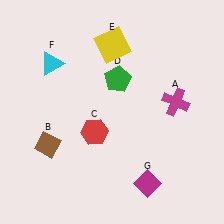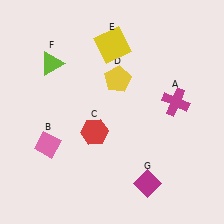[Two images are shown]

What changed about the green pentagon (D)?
In Image 1, D is green. In Image 2, it changed to yellow.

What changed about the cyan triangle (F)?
In Image 1, F is cyan. In Image 2, it changed to lime.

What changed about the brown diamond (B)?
In Image 1, B is brown. In Image 2, it changed to pink.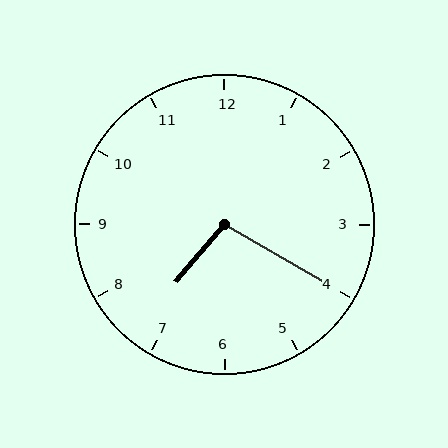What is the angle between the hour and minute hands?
Approximately 100 degrees.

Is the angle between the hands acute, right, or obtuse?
It is obtuse.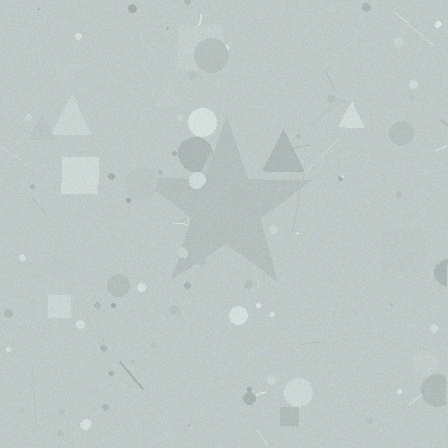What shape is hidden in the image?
A star is hidden in the image.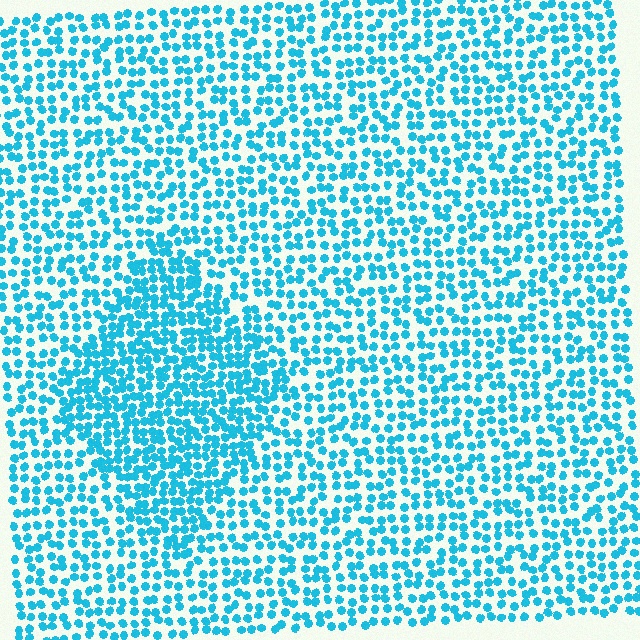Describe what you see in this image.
The image contains small cyan elements arranged at two different densities. A diamond-shaped region is visible where the elements are more densely packed than the surrounding area.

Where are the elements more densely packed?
The elements are more densely packed inside the diamond boundary.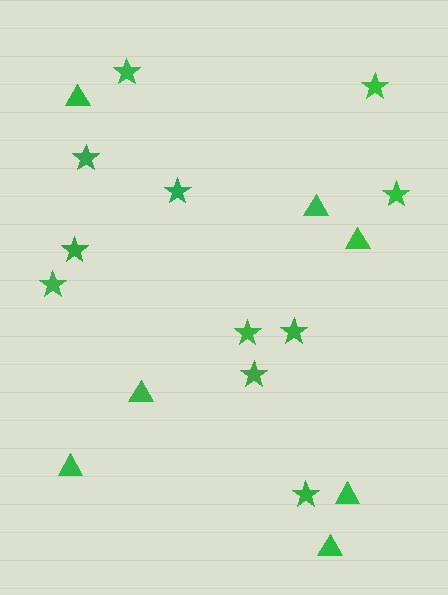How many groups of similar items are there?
There are 2 groups: one group of triangles (7) and one group of stars (11).